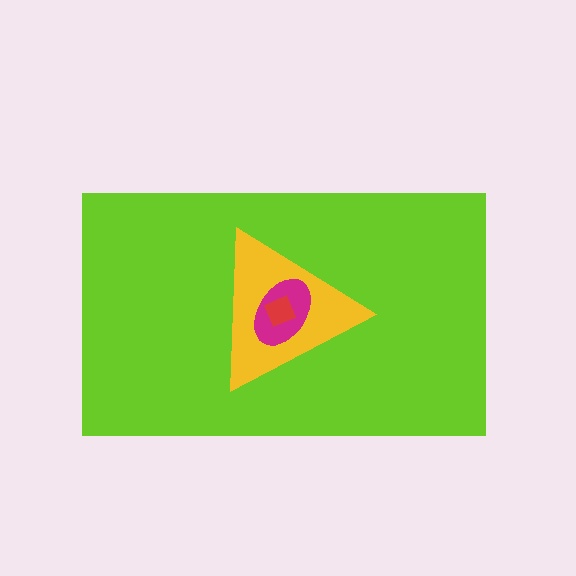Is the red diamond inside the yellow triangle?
Yes.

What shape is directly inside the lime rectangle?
The yellow triangle.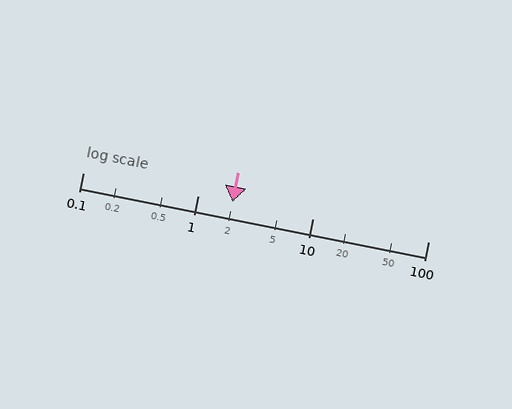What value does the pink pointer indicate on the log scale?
The pointer indicates approximately 2.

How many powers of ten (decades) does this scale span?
The scale spans 3 decades, from 0.1 to 100.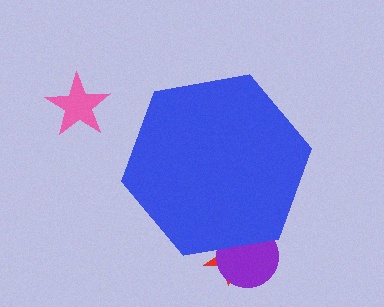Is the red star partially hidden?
Yes, the red star is partially hidden behind the blue hexagon.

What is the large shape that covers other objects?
A blue hexagon.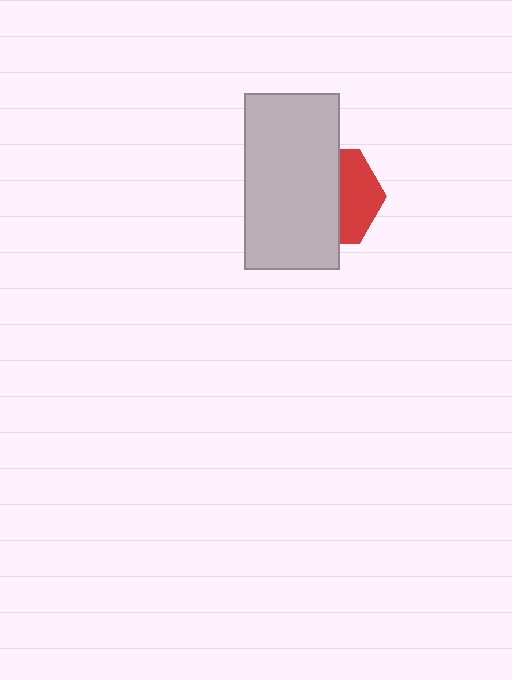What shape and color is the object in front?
The object in front is a light gray rectangle.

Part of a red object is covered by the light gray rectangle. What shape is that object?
It is a hexagon.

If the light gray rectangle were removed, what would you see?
You would see the complete red hexagon.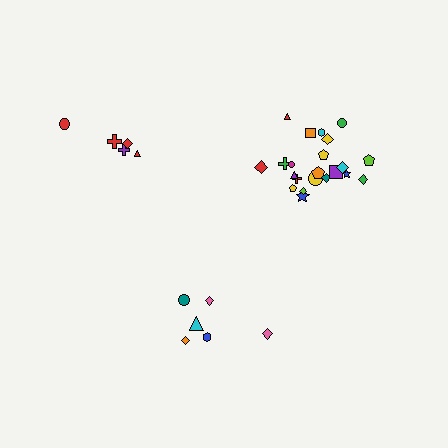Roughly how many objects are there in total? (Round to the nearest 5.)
Roughly 35 objects in total.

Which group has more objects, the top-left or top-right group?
The top-right group.